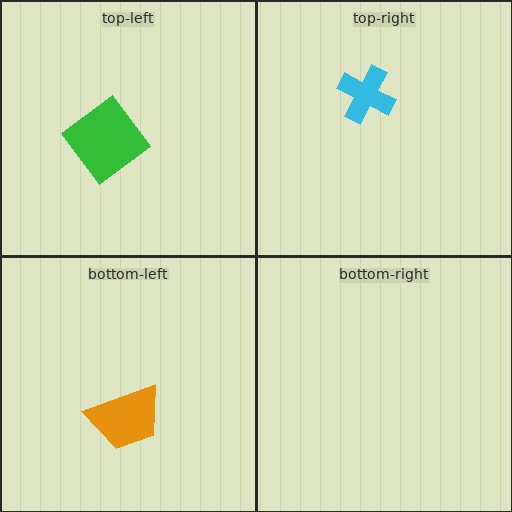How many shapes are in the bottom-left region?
1.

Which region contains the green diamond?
The top-left region.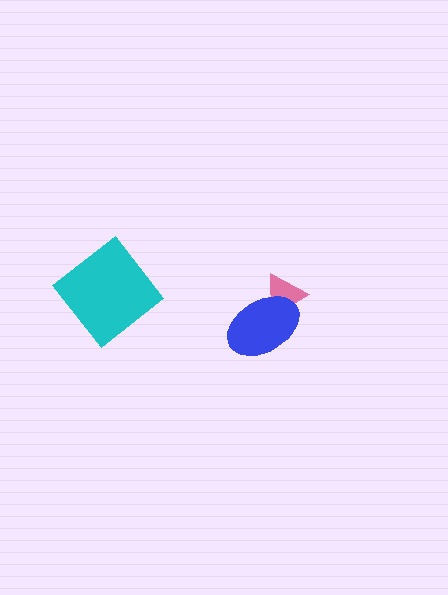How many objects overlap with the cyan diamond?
0 objects overlap with the cyan diamond.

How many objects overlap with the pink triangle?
1 object overlaps with the pink triangle.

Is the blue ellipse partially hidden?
No, no other shape covers it.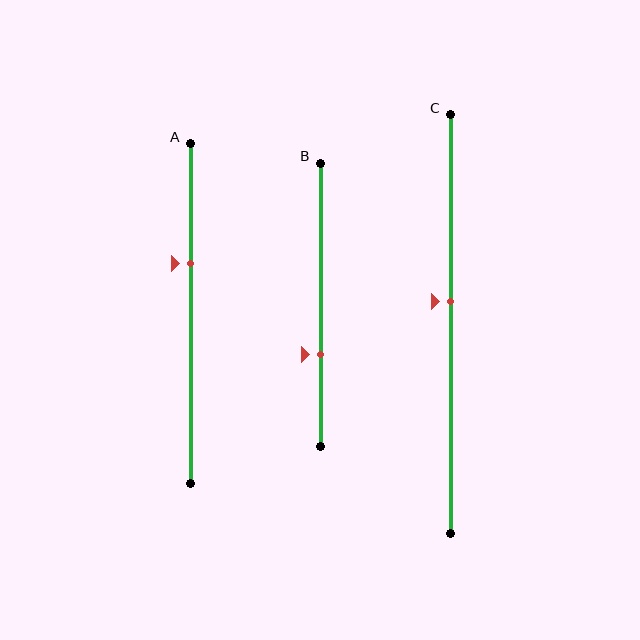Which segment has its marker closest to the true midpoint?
Segment C has its marker closest to the true midpoint.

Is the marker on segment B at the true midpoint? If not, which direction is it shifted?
No, the marker on segment B is shifted downward by about 17% of the segment length.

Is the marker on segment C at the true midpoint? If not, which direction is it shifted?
No, the marker on segment C is shifted upward by about 5% of the segment length.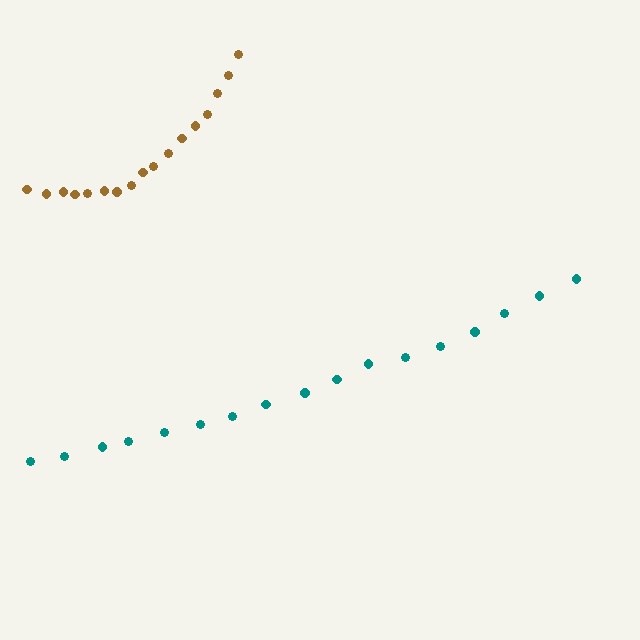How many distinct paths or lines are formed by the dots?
There are 2 distinct paths.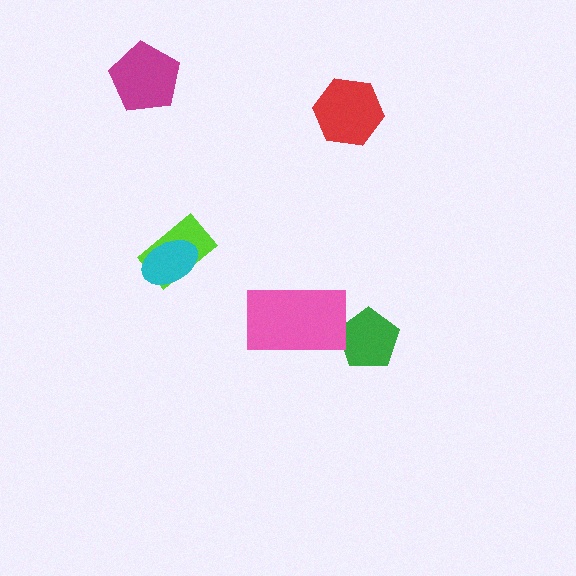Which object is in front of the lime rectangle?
The cyan ellipse is in front of the lime rectangle.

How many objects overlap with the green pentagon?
0 objects overlap with the green pentagon.